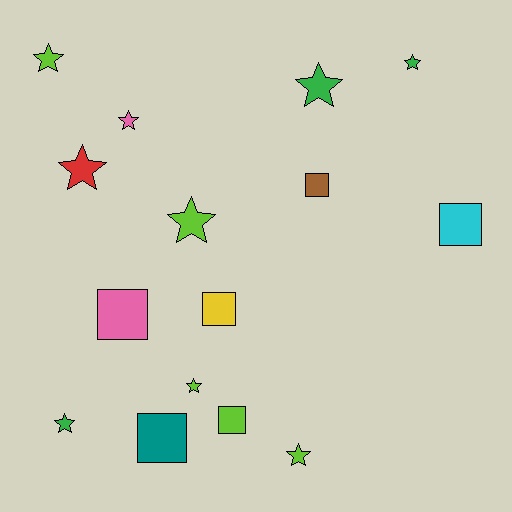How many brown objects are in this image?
There is 1 brown object.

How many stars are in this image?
There are 9 stars.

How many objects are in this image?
There are 15 objects.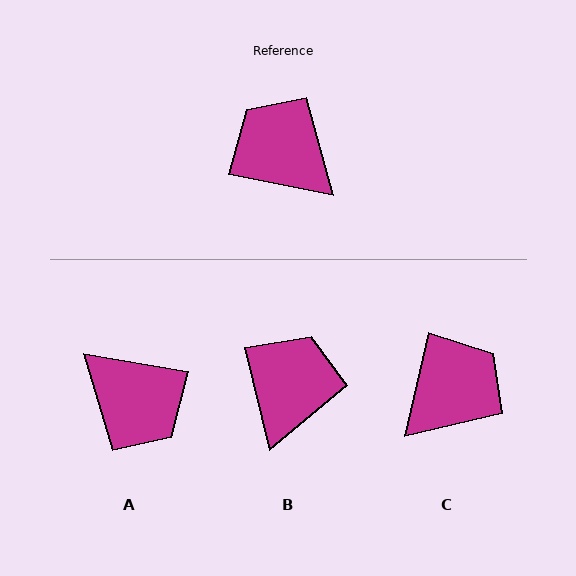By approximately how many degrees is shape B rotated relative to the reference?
Approximately 65 degrees clockwise.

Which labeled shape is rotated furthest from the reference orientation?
A, about 179 degrees away.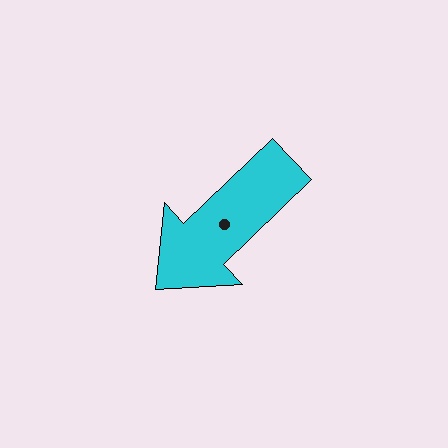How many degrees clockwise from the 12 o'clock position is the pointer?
Approximately 226 degrees.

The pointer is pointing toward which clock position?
Roughly 8 o'clock.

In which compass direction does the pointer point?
Southwest.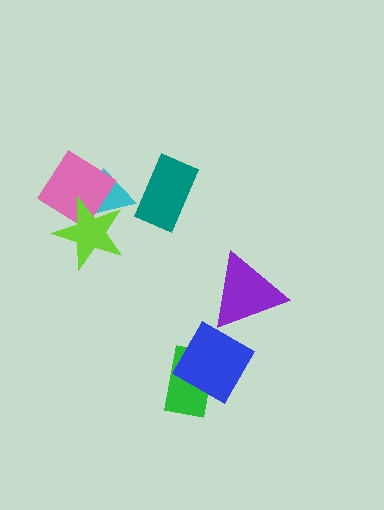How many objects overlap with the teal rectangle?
0 objects overlap with the teal rectangle.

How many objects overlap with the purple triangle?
0 objects overlap with the purple triangle.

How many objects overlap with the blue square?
1 object overlaps with the blue square.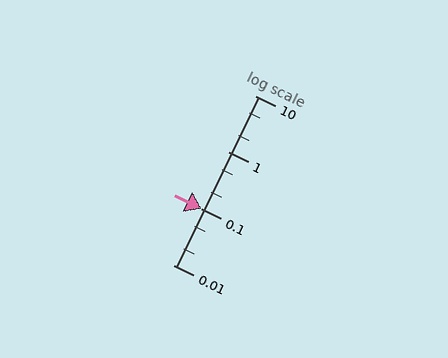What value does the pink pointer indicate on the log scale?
The pointer indicates approximately 0.098.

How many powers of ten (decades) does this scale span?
The scale spans 3 decades, from 0.01 to 10.